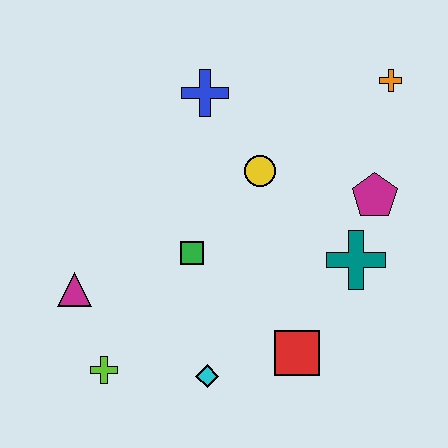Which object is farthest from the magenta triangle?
The orange cross is farthest from the magenta triangle.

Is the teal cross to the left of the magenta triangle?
No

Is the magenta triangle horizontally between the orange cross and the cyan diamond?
No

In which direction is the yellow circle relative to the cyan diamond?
The yellow circle is above the cyan diamond.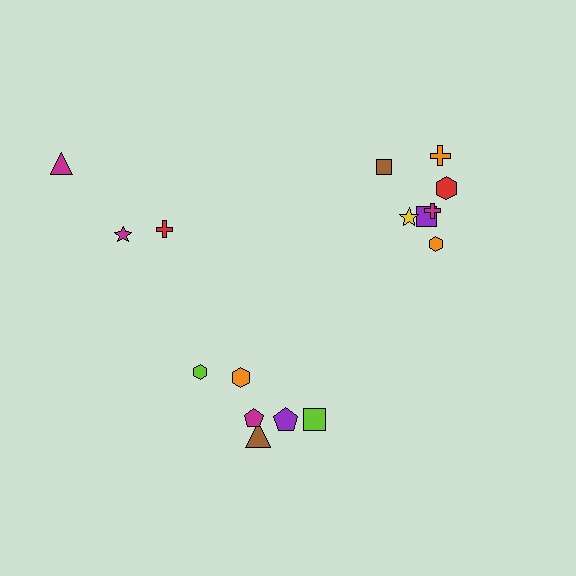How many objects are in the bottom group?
There are 6 objects.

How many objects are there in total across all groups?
There are 16 objects.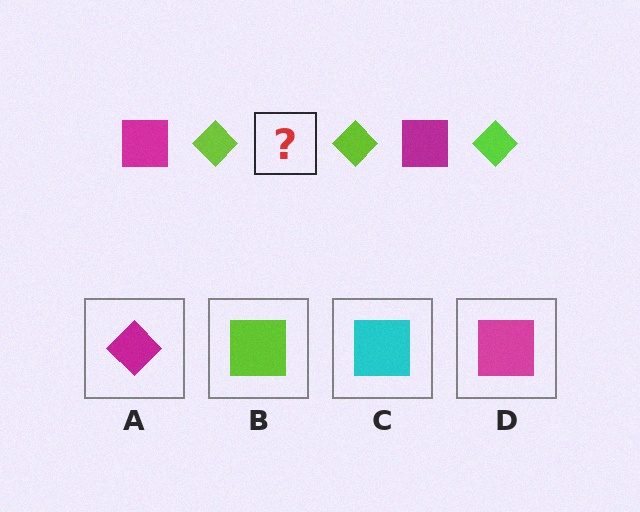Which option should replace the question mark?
Option D.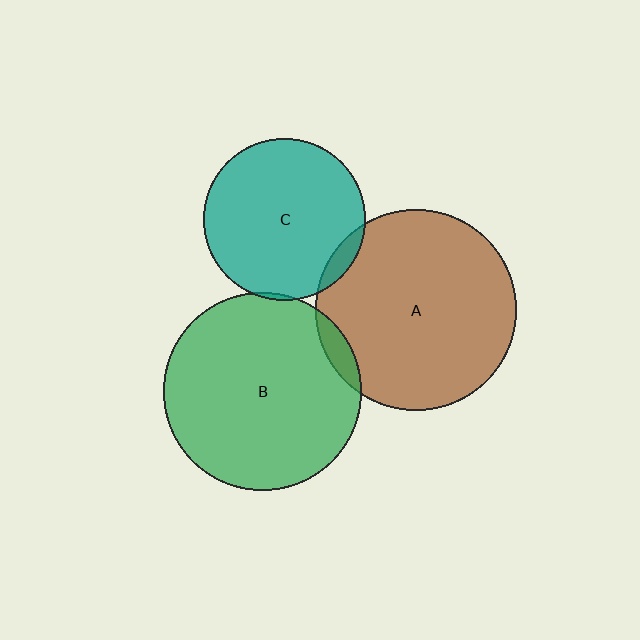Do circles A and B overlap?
Yes.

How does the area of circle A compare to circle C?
Approximately 1.5 times.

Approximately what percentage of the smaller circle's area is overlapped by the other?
Approximately 5%.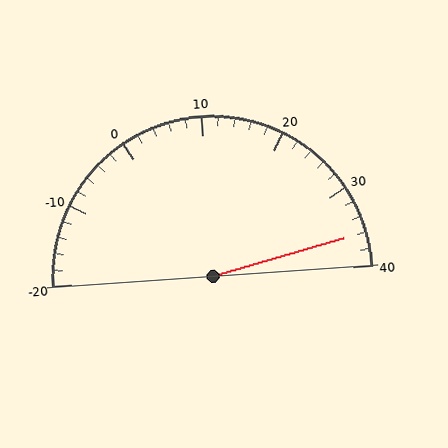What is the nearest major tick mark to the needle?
The nearest major tick mark is 40.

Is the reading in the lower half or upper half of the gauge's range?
The reading is in the upper half of the range (-20 to 40).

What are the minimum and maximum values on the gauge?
The gauge ranges from -20 to 40.